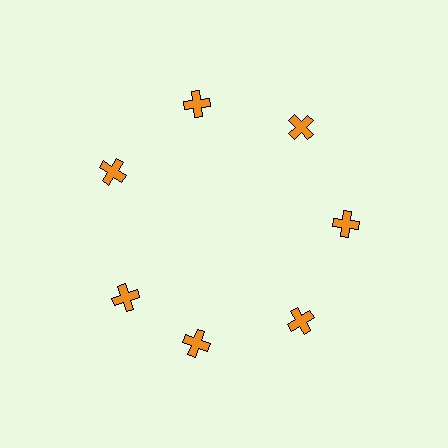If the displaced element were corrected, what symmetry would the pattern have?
It would have 7-fold rotational symmetry — the pattern would map onto itself every 51 degrees.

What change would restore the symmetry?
The symmetry would be restored by rotating it back into even spacing with its neighbors so that all 7 crosses sit at equal angles and equal distance from the center.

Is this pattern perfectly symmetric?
No. The 7 orange crosses are arranged in a ring, but one element near the 8 o'clock position is rotated out of alignment along the ring, breaking the 7-fold rotational symmetry.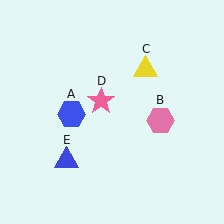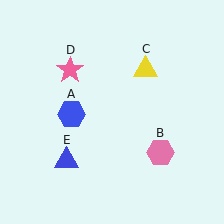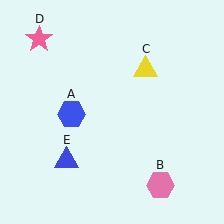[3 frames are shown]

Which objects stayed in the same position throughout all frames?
Blue hexagon (object A) and yellow triangle (object C) and blue triangle (object E) remained stationary.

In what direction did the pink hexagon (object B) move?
The pink hexagon (object B) moved down.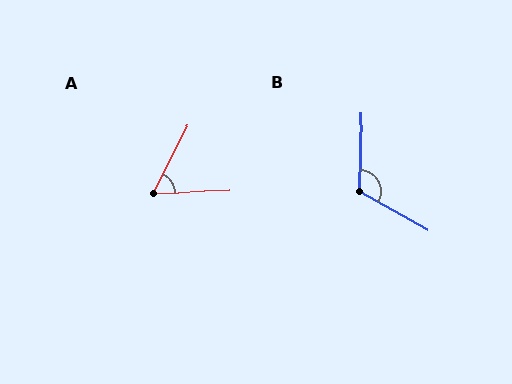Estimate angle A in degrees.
Approximately 60 degrees.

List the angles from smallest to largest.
A (60°), B (117°).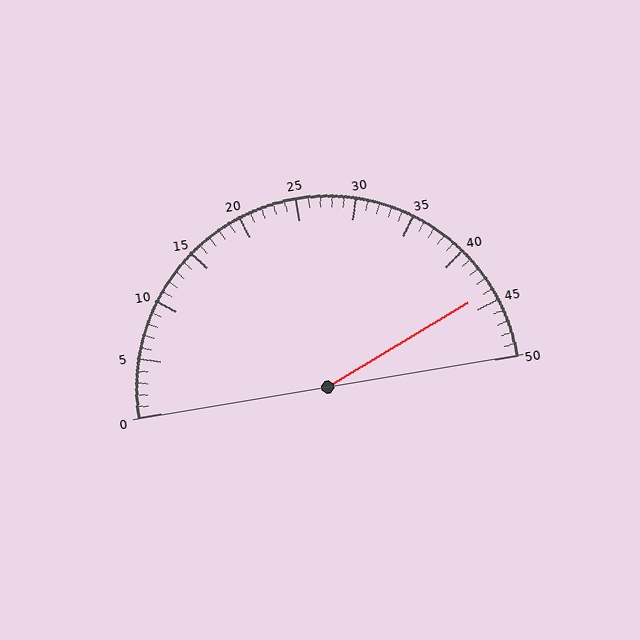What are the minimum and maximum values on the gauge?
The gauge ranges from 0 to 50.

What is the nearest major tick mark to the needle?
The nearest major tick mark is 45.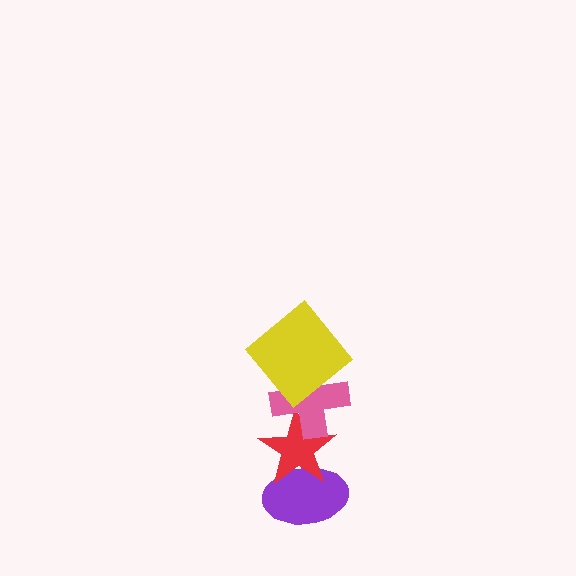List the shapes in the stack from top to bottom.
From top to bottom: the yellow diamond, the pink cross, the red star, the purple ellipse.